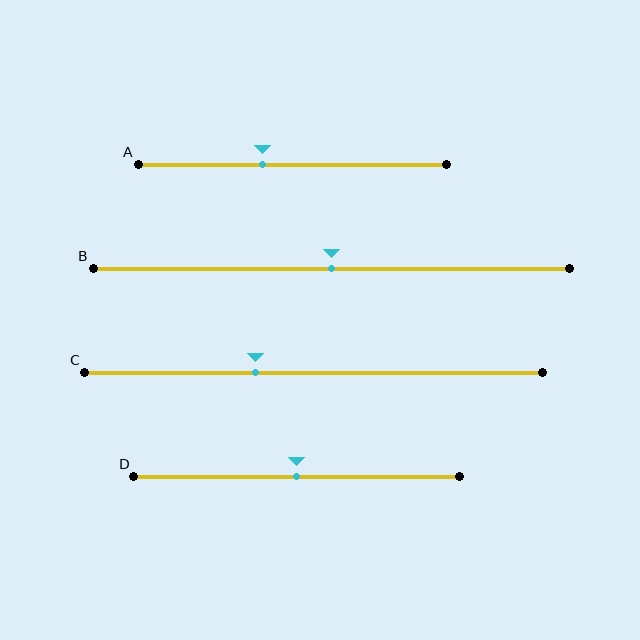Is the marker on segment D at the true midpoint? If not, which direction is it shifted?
Yes, the marker on segment D is at the true midpoint.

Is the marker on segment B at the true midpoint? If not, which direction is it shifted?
Yes, the marker on segment B is at the true midpoint.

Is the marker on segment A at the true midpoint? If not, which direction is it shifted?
No, the marker on segment A is shifted to the left by about 10% of the segment length.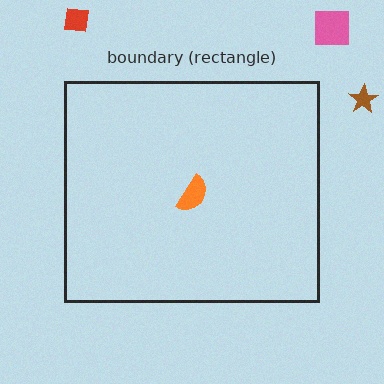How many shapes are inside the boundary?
1 inside, 3 outside.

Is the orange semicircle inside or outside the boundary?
Inside.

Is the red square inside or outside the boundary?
Outside.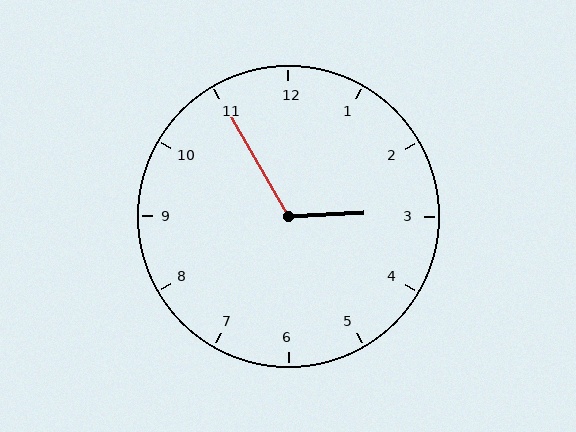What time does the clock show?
2:55.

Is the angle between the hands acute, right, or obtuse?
It is obtuse.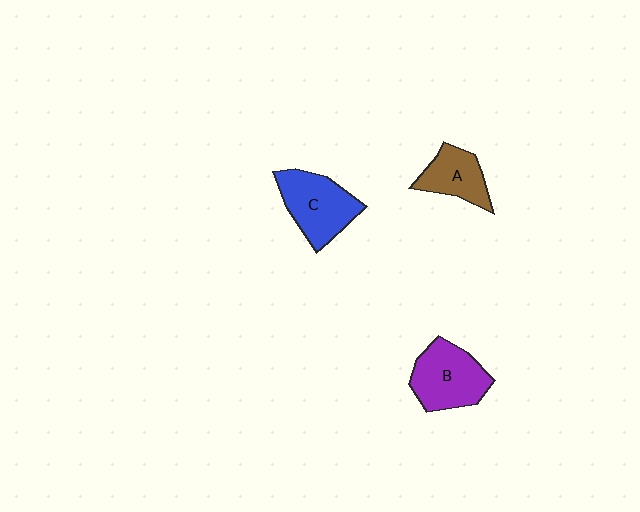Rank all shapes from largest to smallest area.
From largest to smallest: B (purple), C (blue), A (brown).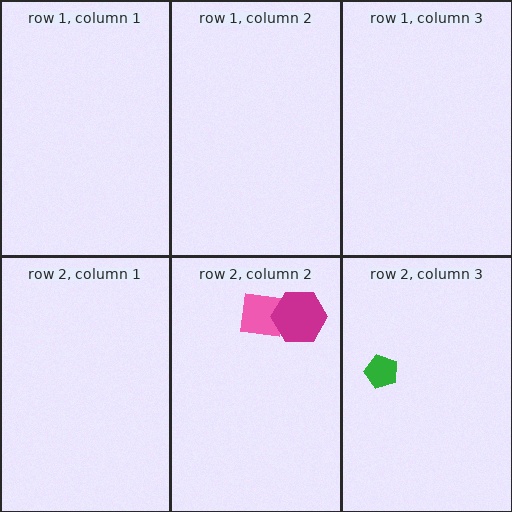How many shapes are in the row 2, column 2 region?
2.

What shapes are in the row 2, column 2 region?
The pink square, the magenta hexagon.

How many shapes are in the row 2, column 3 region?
1.